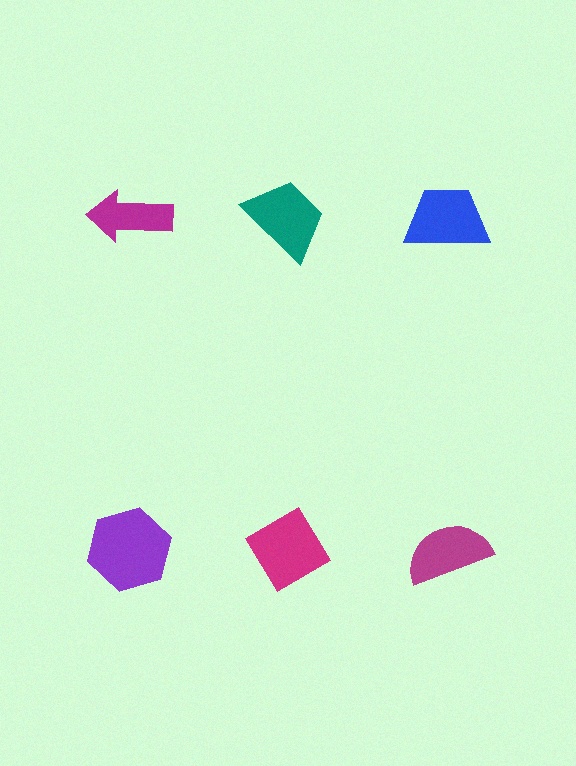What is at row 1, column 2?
A teal trapezoid.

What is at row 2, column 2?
A magenta diamond.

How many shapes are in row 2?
3 shapes.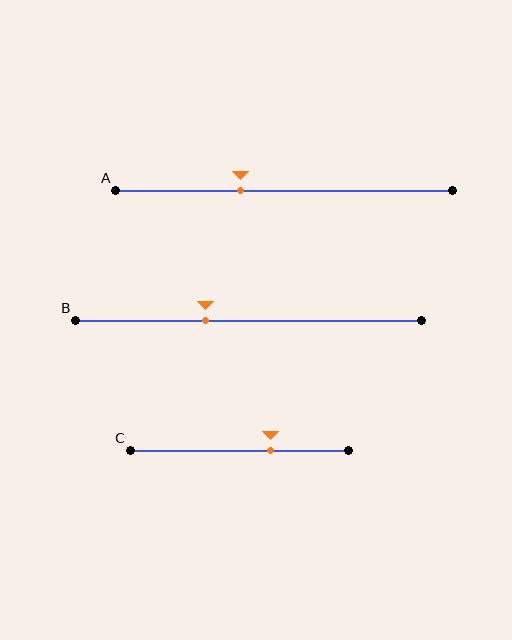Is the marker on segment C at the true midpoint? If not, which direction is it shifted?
No, the marker on segment C is shifted to the right by about 14% of the segment length.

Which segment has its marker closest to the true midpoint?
Segment B has its marker closest to the true midpoint.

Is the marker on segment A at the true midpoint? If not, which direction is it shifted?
No, the marker on segment A is shifted to the left by about 13% of the segment length.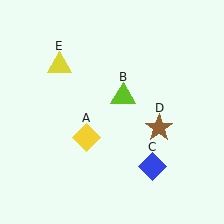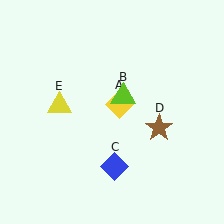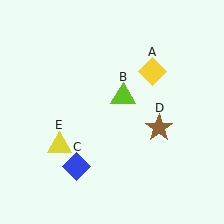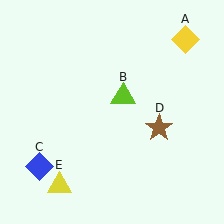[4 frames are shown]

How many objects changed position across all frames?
3 objects changed position: yellow diamond (object A), blue diamond (object C), yellow triangle (object E).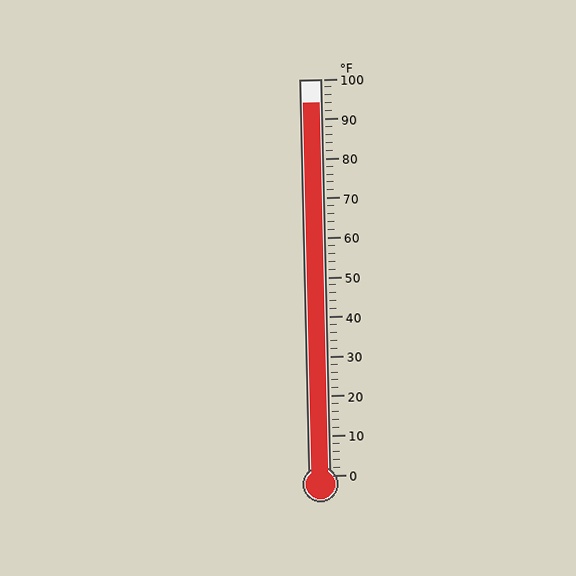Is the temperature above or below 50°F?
The temperature is above 50°F.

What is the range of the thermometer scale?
The thermometer scale ranges from 0°F to 100°F.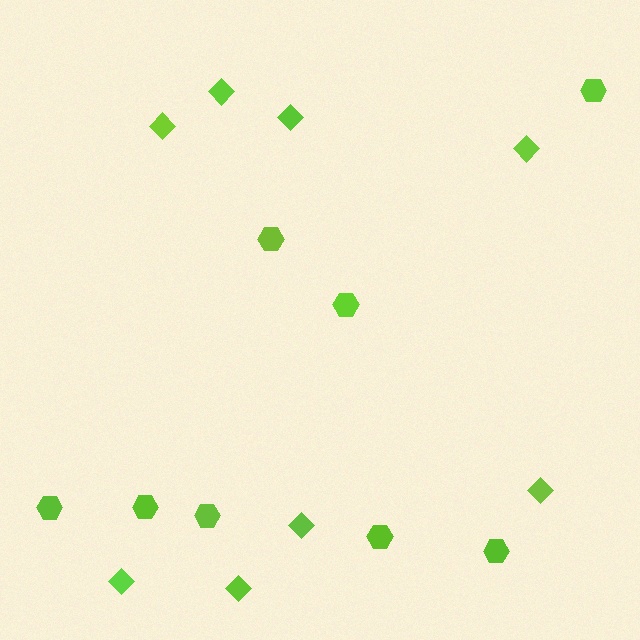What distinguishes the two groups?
There are 2 groups: one group of hexagons (8) and one group of diamonds (8).